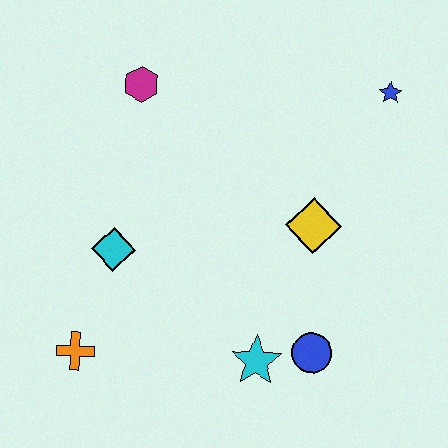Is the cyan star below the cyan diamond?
Yes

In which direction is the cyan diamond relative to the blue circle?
The cyan diamond is to the left of the blue circle.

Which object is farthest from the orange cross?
The blue star is farthest from the orange cross.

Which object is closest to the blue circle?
The cyan star is closest to the blue circle.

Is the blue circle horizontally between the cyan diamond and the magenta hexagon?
No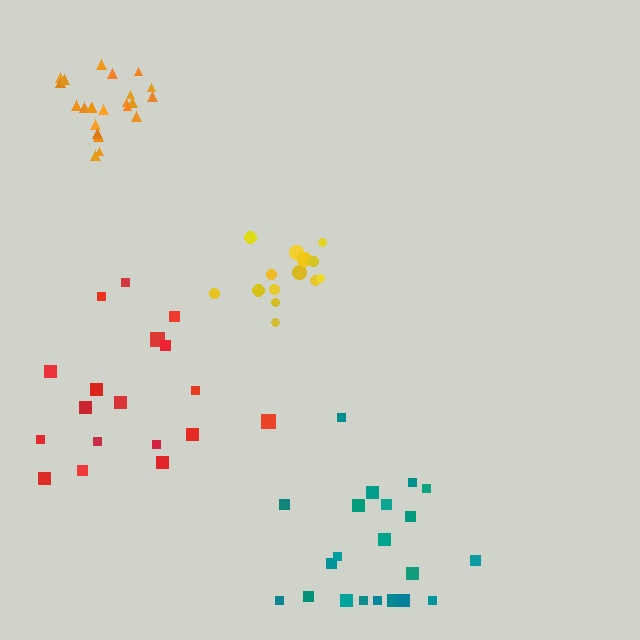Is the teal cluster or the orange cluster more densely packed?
Orange.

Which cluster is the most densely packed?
Orange.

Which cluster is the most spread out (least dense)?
Teal.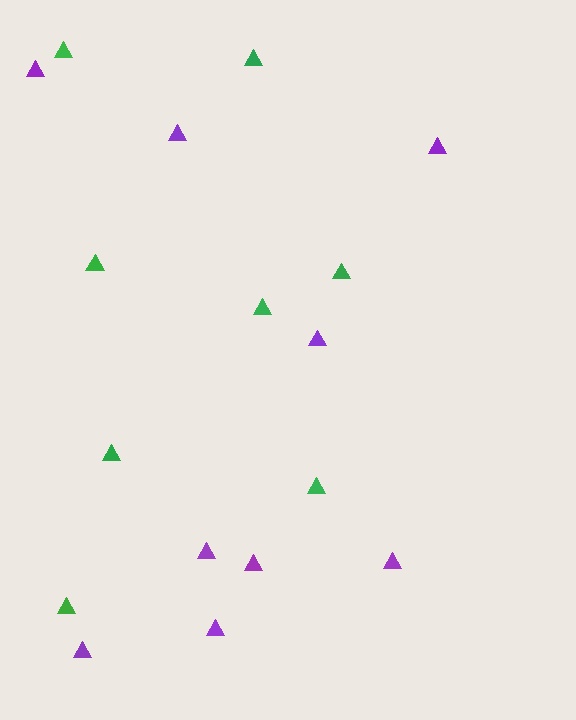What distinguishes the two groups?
There are 2 groups: one group of purple triangles (9) and one group of green triangles (8).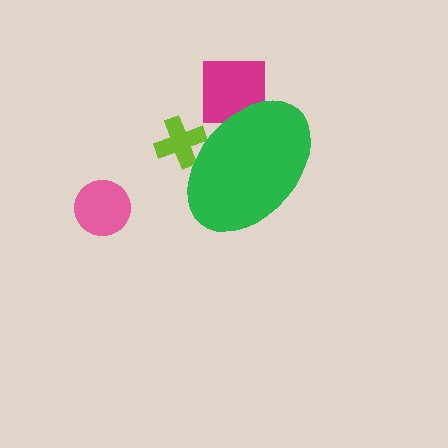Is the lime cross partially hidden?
Yes, the lime cross is partially hidden behind the green ellipse.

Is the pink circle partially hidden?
No, the pink circle is fully visible.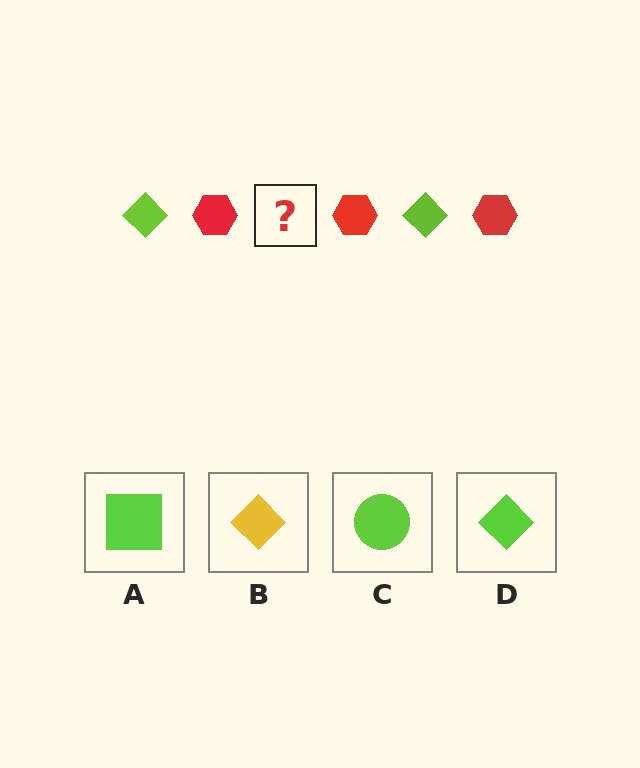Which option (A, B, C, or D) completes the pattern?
D.